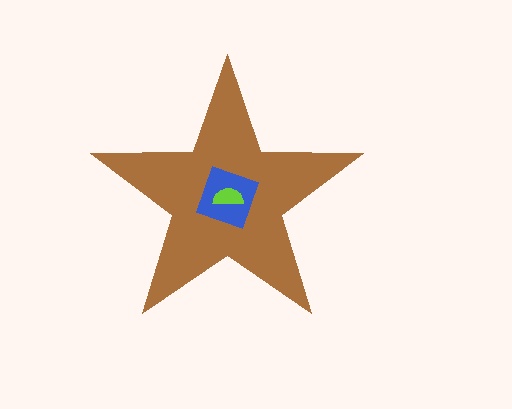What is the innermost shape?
The lime semicircle.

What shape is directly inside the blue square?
The lime semicircle.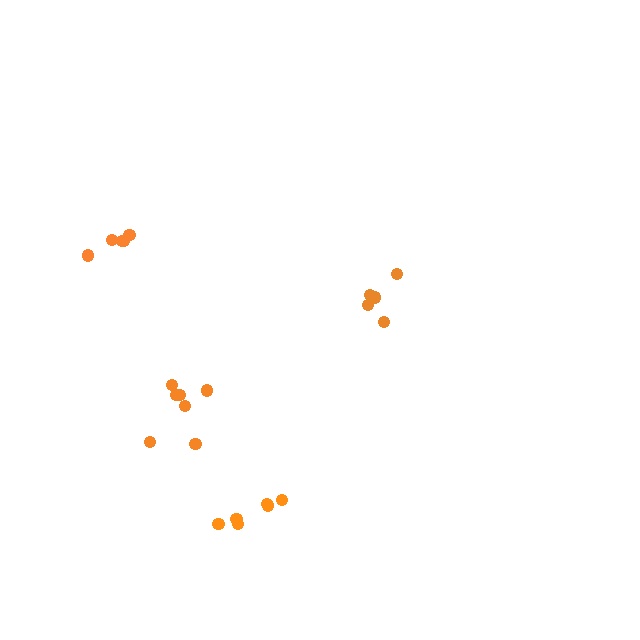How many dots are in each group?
Group 1: 6 dots, Group 2: 7 dots, Group 3: 5 dots, Group 4: 5 dots (23 total).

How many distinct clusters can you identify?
There are 4 distinct clusters.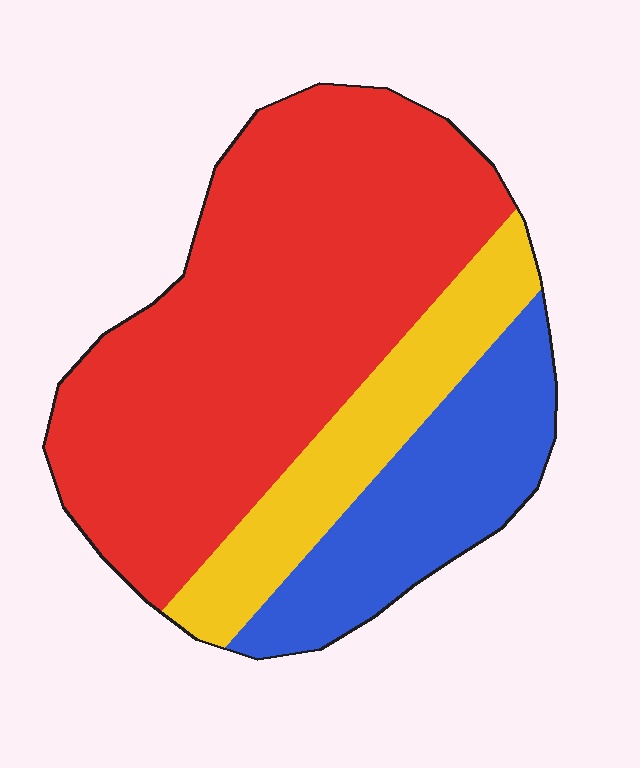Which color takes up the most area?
Red, at roughly 60%.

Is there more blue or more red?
Red.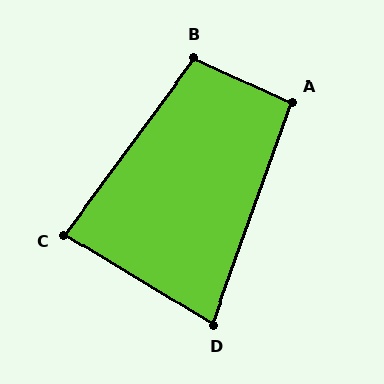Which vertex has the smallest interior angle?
D, at approximately 78 degrees.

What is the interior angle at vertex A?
Approximately 95 degrees (approximately right).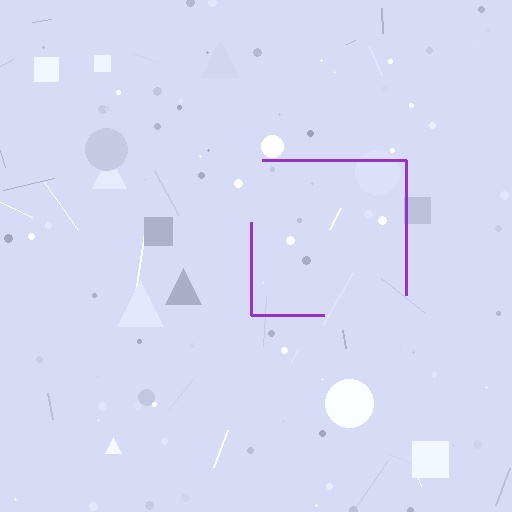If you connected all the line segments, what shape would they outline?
They would outline a square.